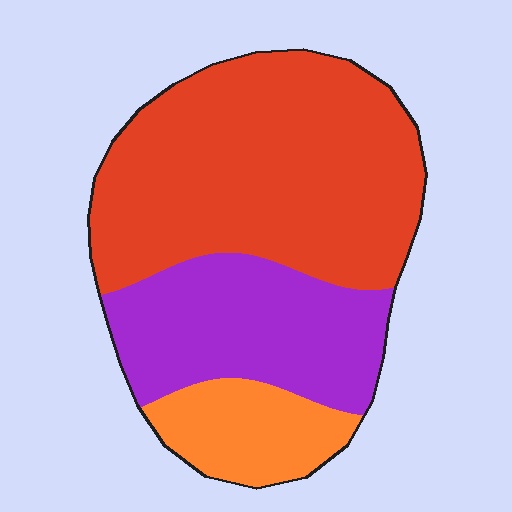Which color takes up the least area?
Orange, at roughly 15%.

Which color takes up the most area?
Red, at roughly 55%.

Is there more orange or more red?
Red.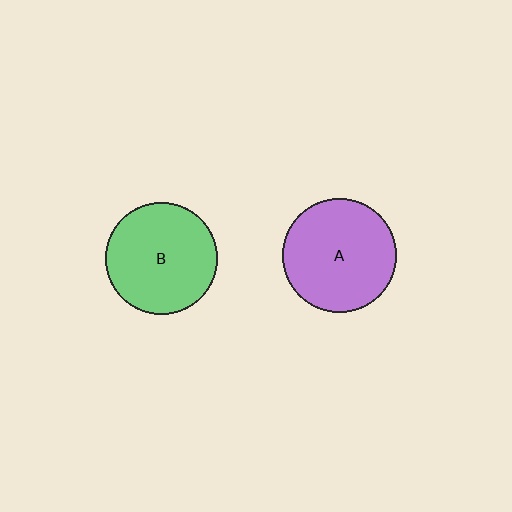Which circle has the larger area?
Circle A (purple).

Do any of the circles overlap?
No, none of the circles overlap.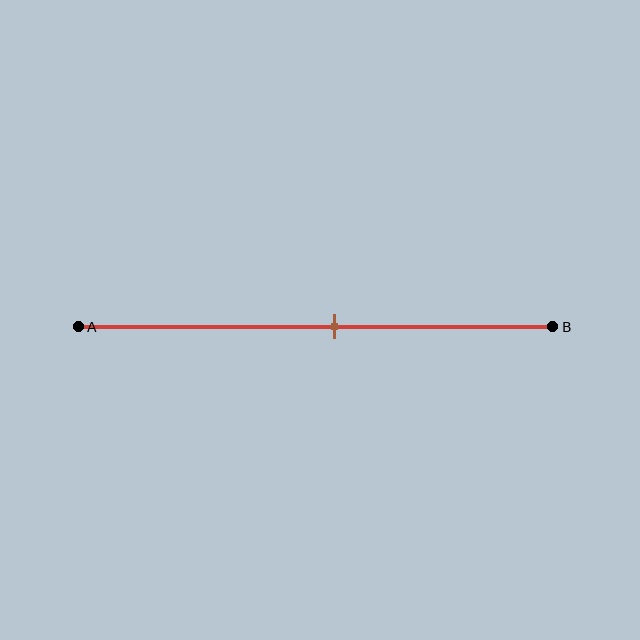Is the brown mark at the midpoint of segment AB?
No, the mark is at about 55% from A, not at the 50% midpoint.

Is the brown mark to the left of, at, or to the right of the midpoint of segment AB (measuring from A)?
The brown mark is to the right of the midpoint of segment AB.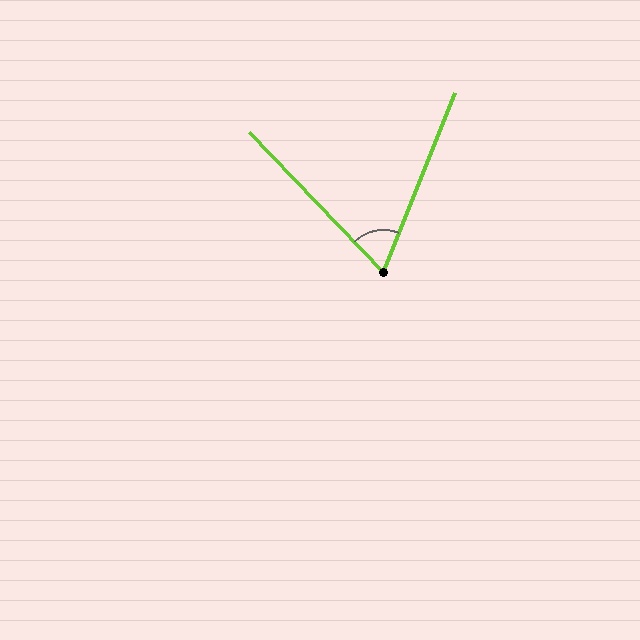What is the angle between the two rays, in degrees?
Approximately 66 degrees.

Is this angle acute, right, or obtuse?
It is acute.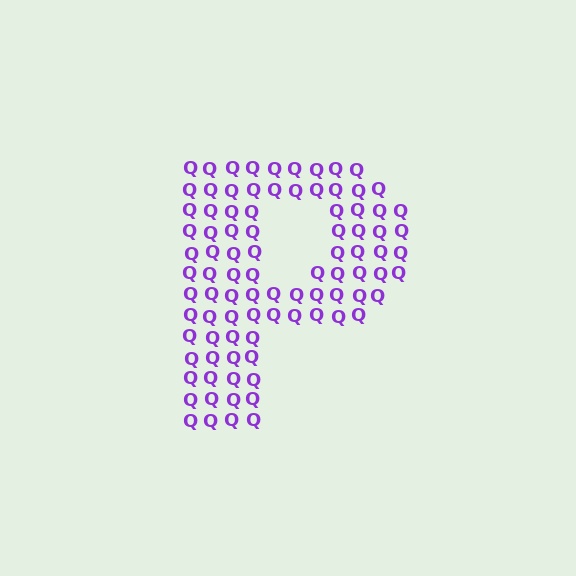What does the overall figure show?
The overall figure shows the letter P.